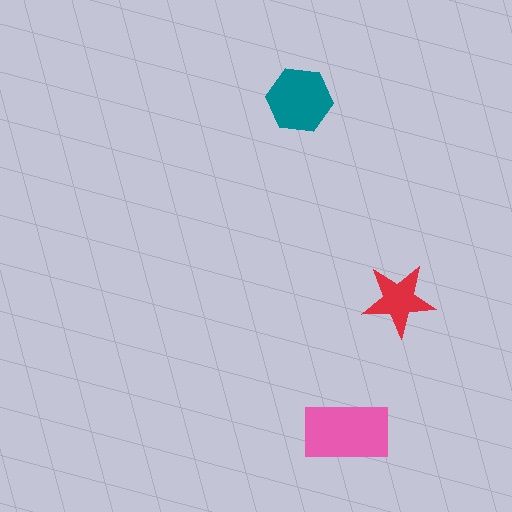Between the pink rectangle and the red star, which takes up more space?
The pink rectangle.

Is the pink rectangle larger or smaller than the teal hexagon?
Larger.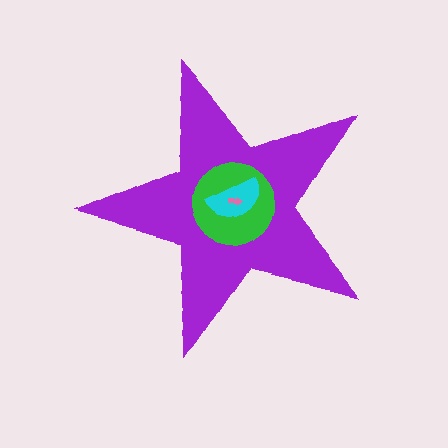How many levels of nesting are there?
4.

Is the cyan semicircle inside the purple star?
Yes.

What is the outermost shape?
The purple star.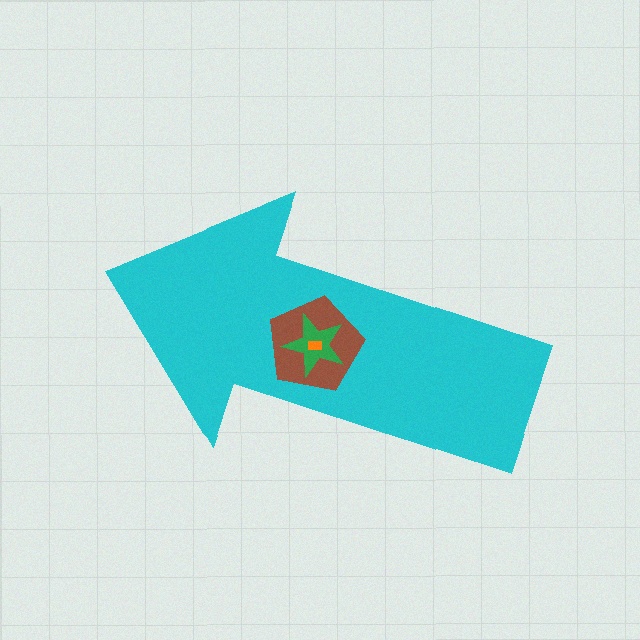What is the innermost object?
The orange rectangle.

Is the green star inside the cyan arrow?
Yes.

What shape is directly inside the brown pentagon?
The green star.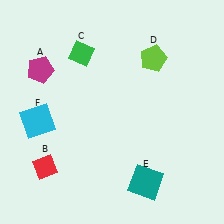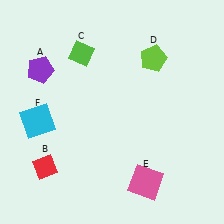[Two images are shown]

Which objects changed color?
A changed from magenta to purple. C changed from green to lime. E changed from teal to pink.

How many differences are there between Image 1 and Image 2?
There are 3 differences between the two images.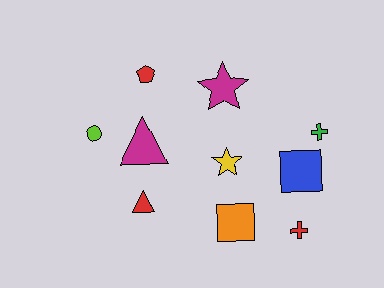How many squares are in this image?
There are 2 squares.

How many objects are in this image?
There are 10 objects.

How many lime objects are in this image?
There is 1 lime object.